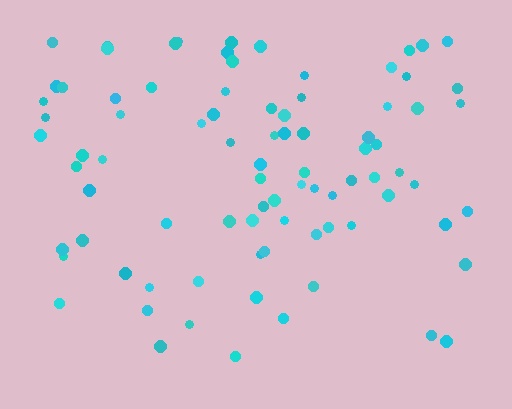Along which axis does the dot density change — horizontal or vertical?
Vertical.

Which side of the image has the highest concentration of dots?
The top.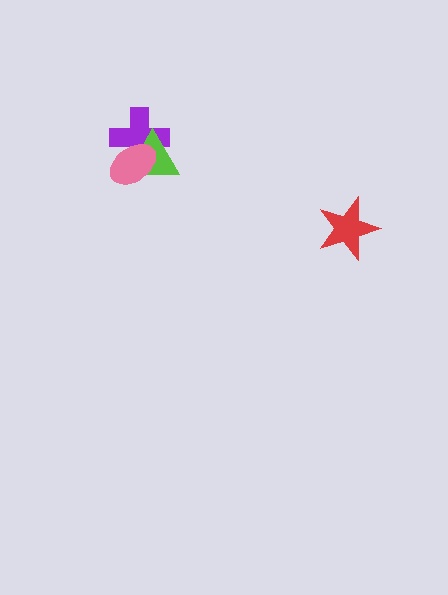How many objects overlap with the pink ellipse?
2 objects overlap with the pink ellipse.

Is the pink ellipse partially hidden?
No, no other shape covers it.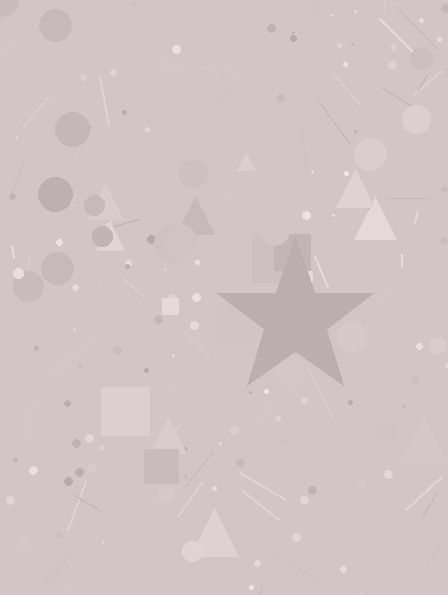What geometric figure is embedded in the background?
A star is embedded in the background.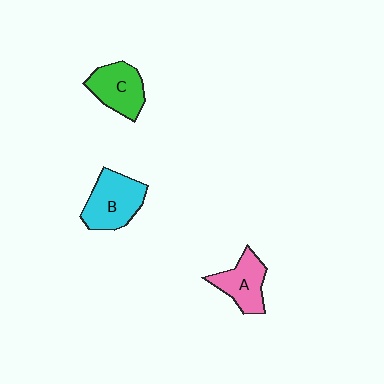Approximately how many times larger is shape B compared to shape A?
Approximately 1.3 times.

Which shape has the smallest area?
Shape A (pink).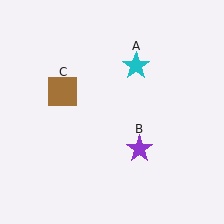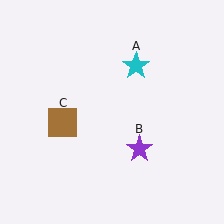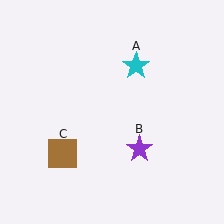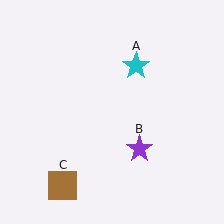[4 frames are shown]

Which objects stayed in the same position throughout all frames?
Cyan star (object A) and purple star (object B) remained stationary.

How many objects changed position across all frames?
1 object changed position: brown square (object C).